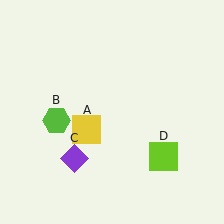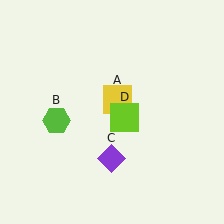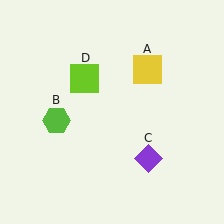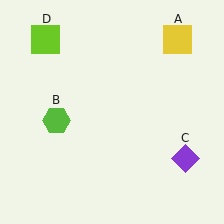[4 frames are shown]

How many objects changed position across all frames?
3 objects changed position: yellow square (object A), purple diamond (object C), lime square (object D).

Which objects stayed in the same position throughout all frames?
Lime hexagon (object B) remained stationary.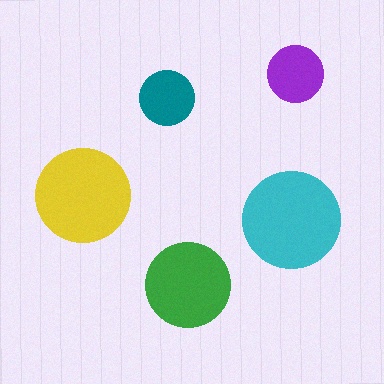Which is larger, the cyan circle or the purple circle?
The cyan one.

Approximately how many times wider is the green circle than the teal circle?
About 1.5 times wider.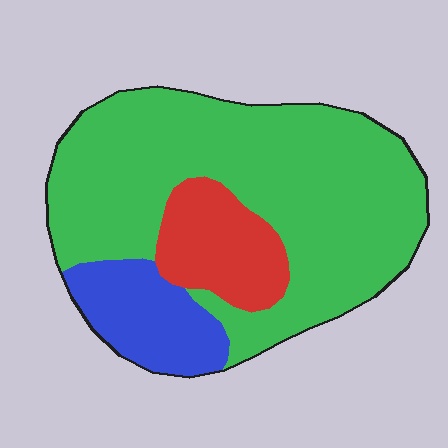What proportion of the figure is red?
Red takes up less than a quarter of the figure.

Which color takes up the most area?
Green, at roughly 70%.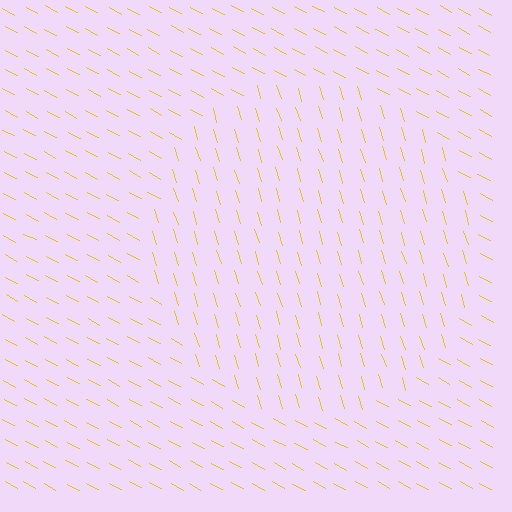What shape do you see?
I see a circle.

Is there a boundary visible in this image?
Yes, there is a texture boundary formed by a change in line orientation.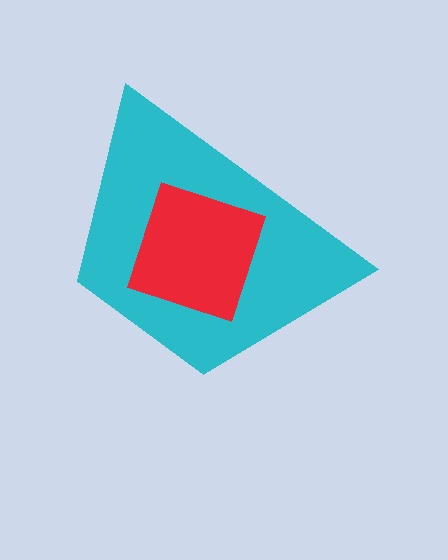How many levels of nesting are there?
2.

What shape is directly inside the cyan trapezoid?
The red square.